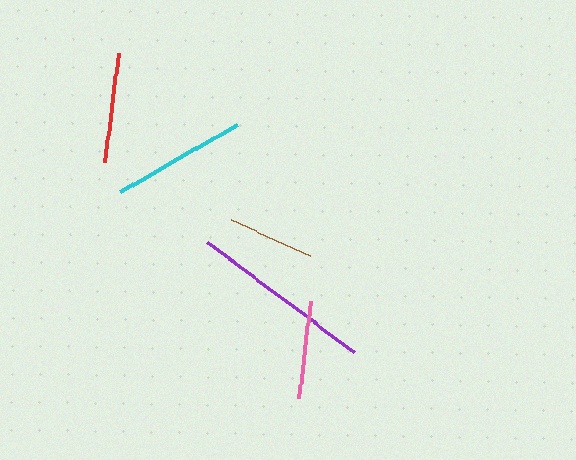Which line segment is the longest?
The purple line is the longest at approximately 184 pixels.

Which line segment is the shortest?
The brown line is the shortest at approximately 86 pixels.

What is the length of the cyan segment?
The cyan segment is approximately 135 pixels long.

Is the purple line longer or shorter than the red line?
The purple line is longer than the red line.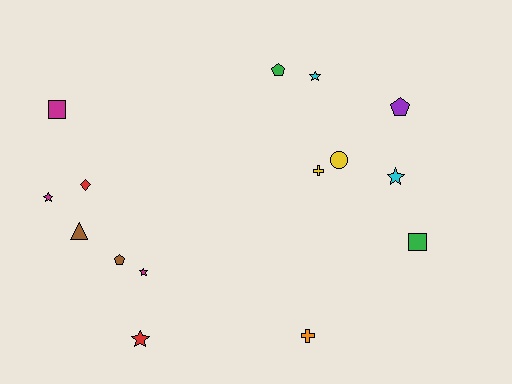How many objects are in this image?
There are 15 objects.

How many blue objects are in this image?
There are no blue objects.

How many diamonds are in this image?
There is 1 diamond.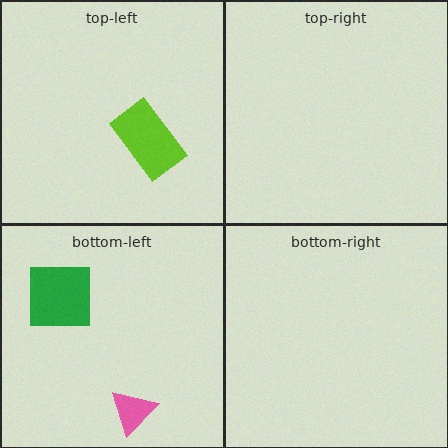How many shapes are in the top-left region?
1.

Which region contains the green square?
The bottom-left region.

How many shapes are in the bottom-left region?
2.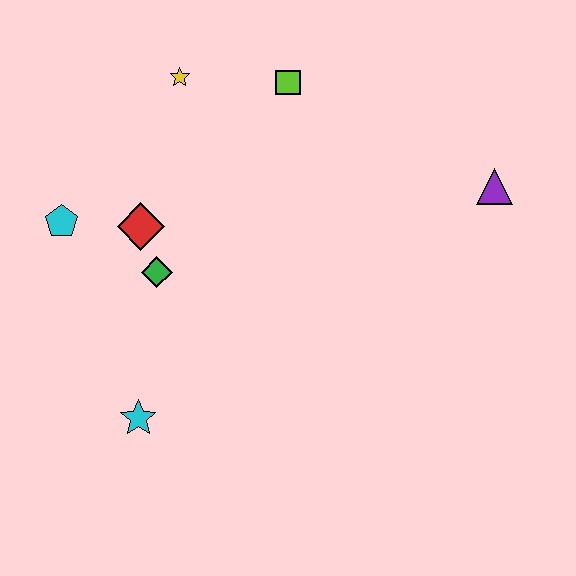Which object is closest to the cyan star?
The green diamond is closest to the cyan star.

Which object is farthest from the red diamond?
The purple triangle is farthest from the red diamond.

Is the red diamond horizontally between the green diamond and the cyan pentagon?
Yes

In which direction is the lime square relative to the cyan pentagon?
The lime square is to the right of the cyan pentagon.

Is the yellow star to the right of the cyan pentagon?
Yes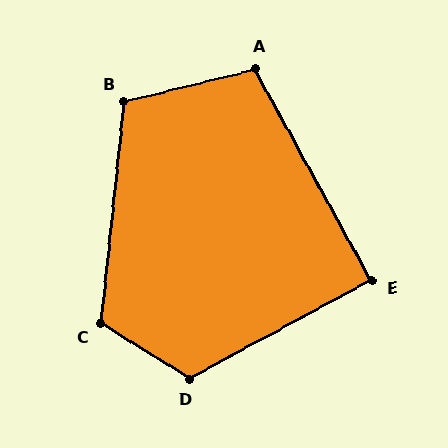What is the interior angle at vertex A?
Approximately 105 degrees (obtuse).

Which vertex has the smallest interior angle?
E, at approximately 89 degrees.